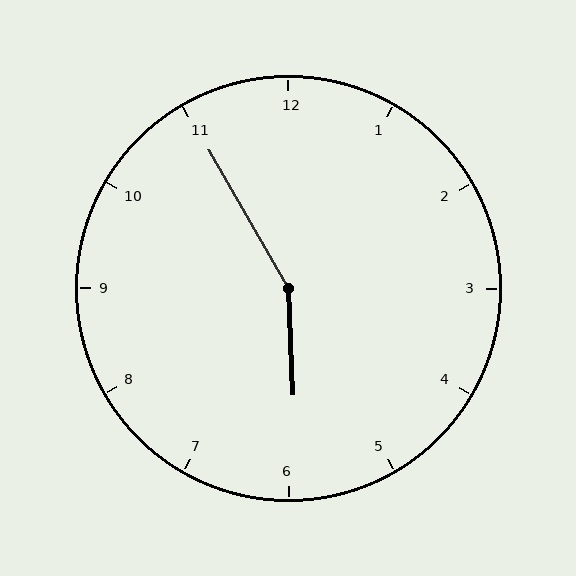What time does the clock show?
5:55.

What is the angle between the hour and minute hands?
Approximately 152 degrees.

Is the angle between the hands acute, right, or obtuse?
It is obtuse.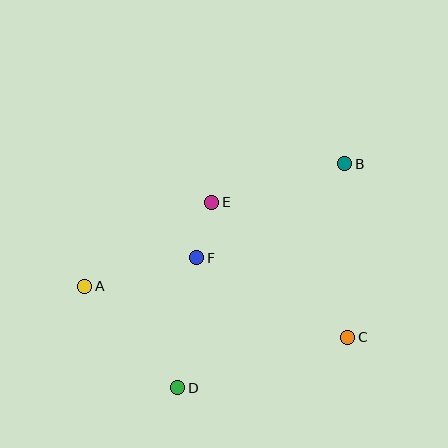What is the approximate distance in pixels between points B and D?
The distance between B and D is approximately 279 pixels.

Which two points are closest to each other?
Points E and F are closest to each other.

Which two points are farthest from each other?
Points A and B are farthest from each other.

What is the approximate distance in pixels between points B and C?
The distance between B and C is approximately 173 pixels.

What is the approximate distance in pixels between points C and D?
The distance between C and D is approximately 177 pixels.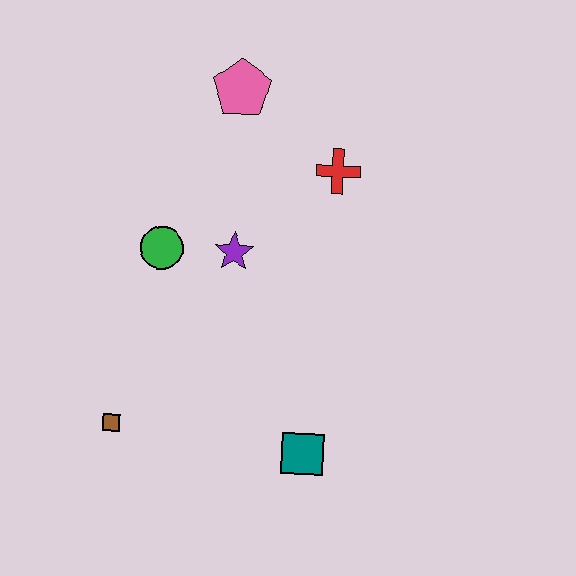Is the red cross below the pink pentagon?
Yes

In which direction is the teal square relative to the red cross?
The teal square is below the red cross.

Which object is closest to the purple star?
The green circle is closest to the purple star.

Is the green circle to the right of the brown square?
Yes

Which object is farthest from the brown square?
The pink pentagon is farthest from the brown square.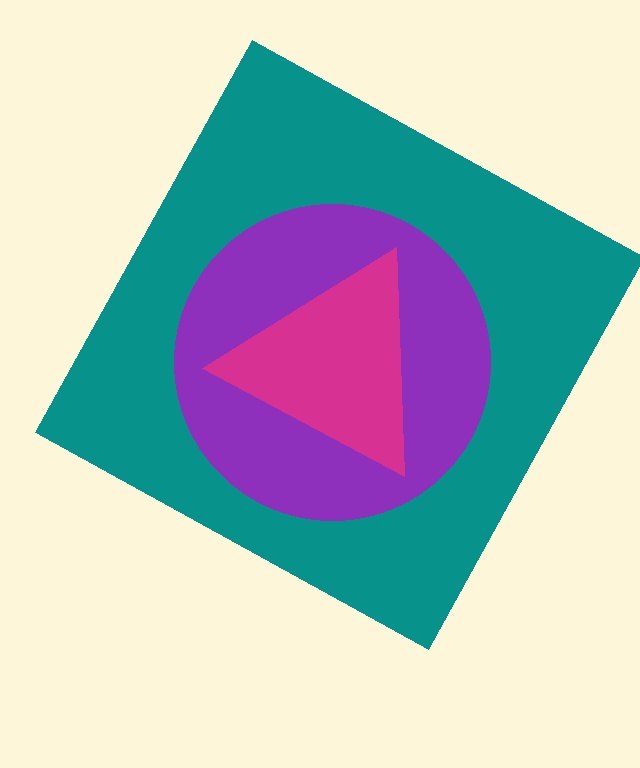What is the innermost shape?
The magenta triangle.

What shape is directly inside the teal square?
The purple circle.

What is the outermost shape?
The teal square.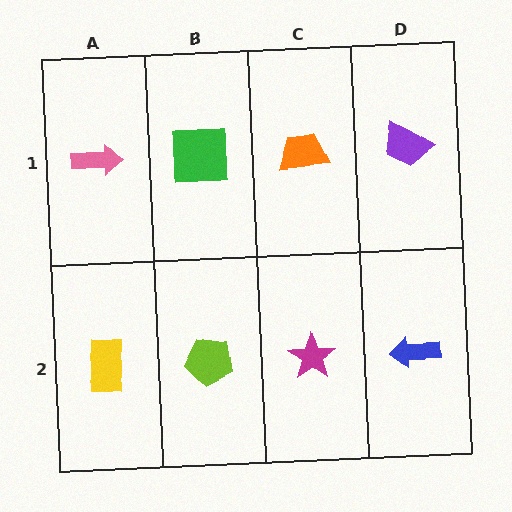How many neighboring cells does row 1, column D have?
2.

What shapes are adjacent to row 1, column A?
A yellow rectangle (row 2, column A), a green square (row 1, column B).